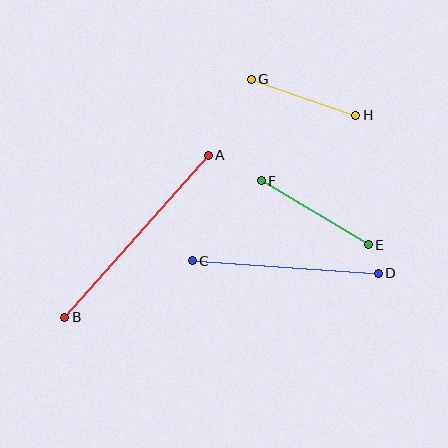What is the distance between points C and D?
The distance is approximately 187 pixels.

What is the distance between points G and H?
The distance is approximately 110 pixels.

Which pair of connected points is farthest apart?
Points A and B are farthest apart.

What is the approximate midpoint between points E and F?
The midpoint is at approximately (315, 213) pixels.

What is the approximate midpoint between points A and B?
The midpoint is at approximately (136, 236) pixels.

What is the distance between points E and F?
The distance is approximately 125 pixels.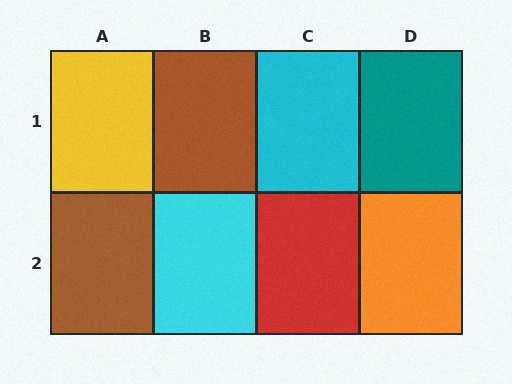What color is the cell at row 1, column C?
Cyan.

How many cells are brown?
2 cells are brown.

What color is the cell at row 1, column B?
Brown.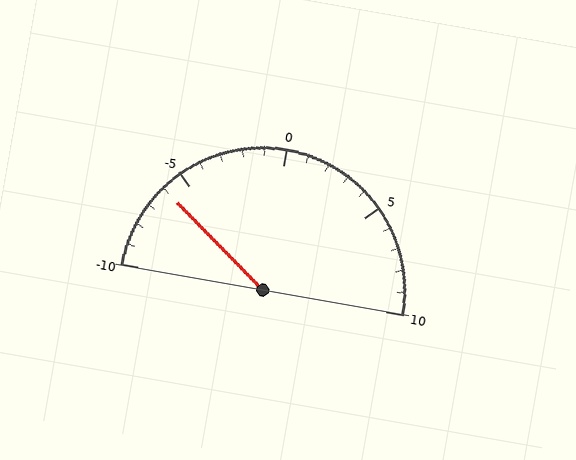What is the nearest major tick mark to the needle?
The nearest major tick mark is -5.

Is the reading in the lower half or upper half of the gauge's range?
The reading is in the lower half of the range (-10 to 10).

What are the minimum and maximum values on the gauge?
The gauge ranges from -10 to 10.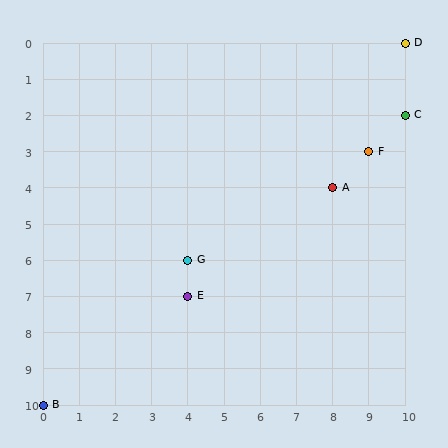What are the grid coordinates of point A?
Point A is at grid coordinates (8, 4).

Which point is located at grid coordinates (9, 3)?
Point F is at (9, 3).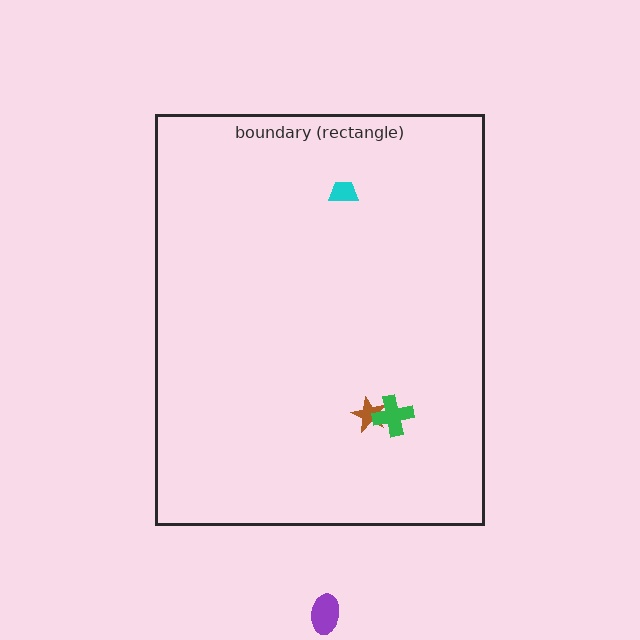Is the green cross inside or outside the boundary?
Inside.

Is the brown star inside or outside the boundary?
Inside.